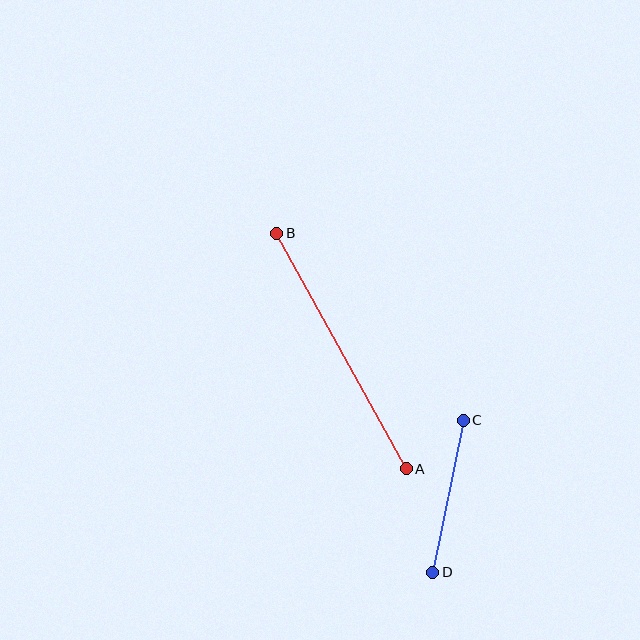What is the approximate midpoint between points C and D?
The midpoint is at approximately (448, 496) pixels.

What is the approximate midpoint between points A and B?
The midpoint is at approximately (342, 351) pixels.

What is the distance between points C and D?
The distance is approximately 155 pixels.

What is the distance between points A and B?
The distance is approximately 269 pixels.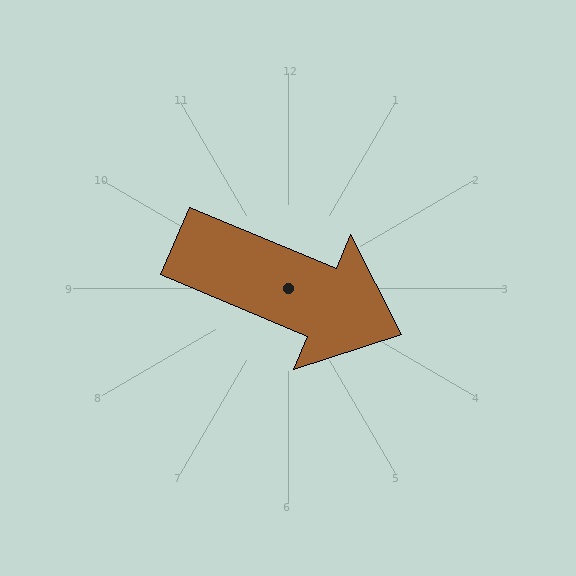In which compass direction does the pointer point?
Southeast.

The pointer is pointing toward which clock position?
Roughly 4 o'clock.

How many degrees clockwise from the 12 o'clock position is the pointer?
Approximately 113 degrees.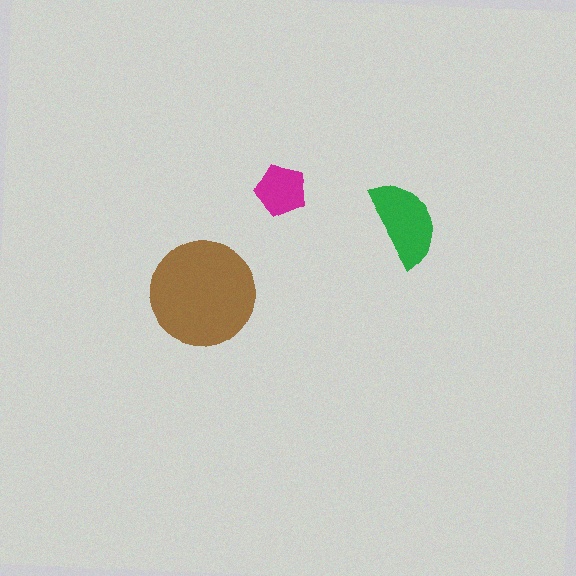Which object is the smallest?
The magenta pentagon.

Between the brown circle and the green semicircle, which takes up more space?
The brown circle.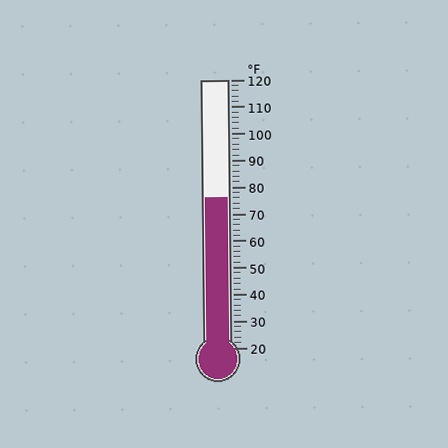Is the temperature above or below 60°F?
The temperature is above 60°F.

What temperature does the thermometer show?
The thermometer shows approximately 76°F.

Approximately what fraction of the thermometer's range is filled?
The thermometer is filled to approximately 55% of its range.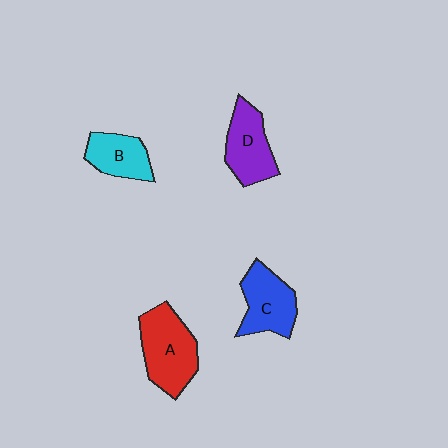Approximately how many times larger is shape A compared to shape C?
Approximately 1.2 times.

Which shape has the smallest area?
Shape B (cyan).